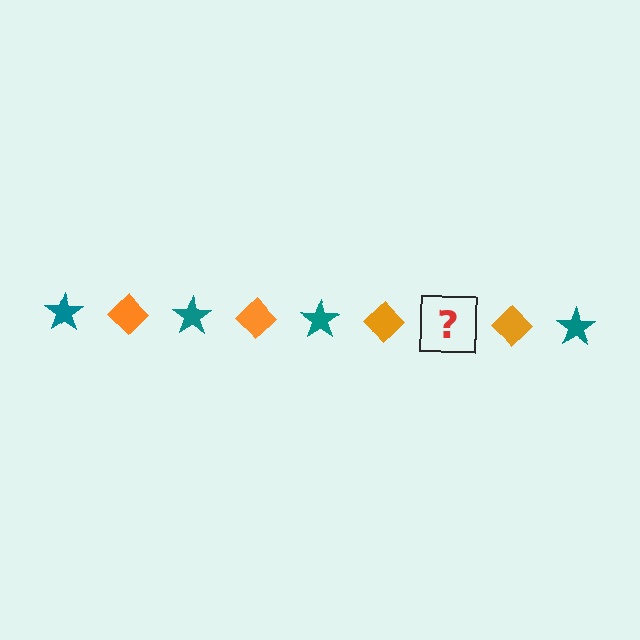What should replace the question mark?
The question mark should be replaced with a teal star.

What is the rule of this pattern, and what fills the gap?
The rule is that the pattern alternates between teal star and orange diamond. The gap should be filled with a teal star.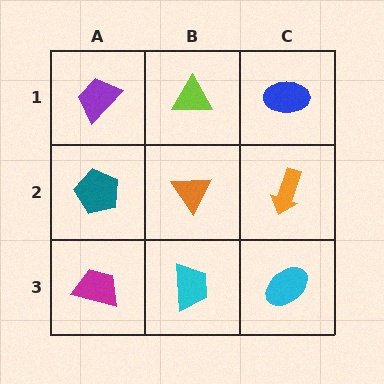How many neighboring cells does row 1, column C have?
2.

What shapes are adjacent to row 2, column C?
A blue ellipse (row 1, column C), a cyan ellipse (row 3, column C), an orange triangle (row 2, column B).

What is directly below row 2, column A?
A magenta trapezoid.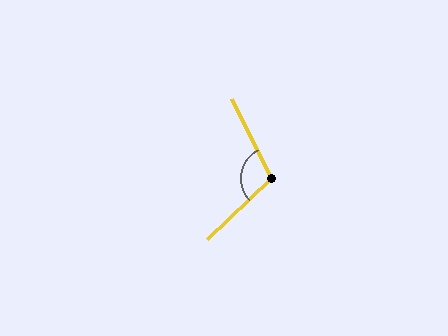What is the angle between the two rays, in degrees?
Approximately 107 degrees.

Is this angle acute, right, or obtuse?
It is obtuse.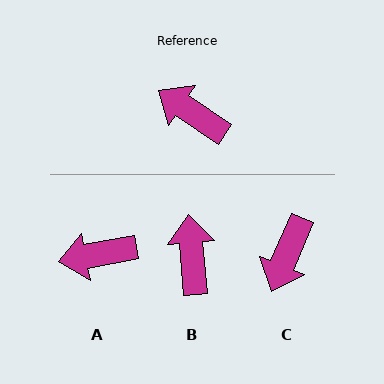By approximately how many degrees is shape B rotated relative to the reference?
Approximately 52 degrees clockwise.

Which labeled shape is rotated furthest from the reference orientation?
C, about 100 degrees away.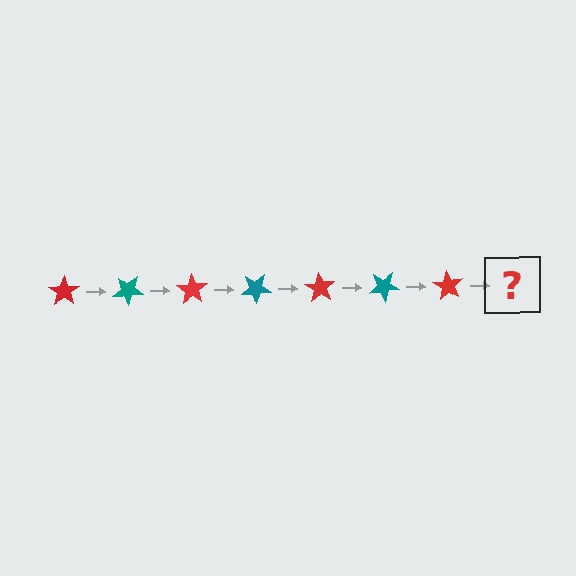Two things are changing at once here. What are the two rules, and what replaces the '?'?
The two rules are that it rotates 35 degrees each step and the color cycles through red and teal. The '?' should be a teal star, rotated 245 degrees from the start.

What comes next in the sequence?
The next element should be a teal star, rotated 245 degrees from the start.